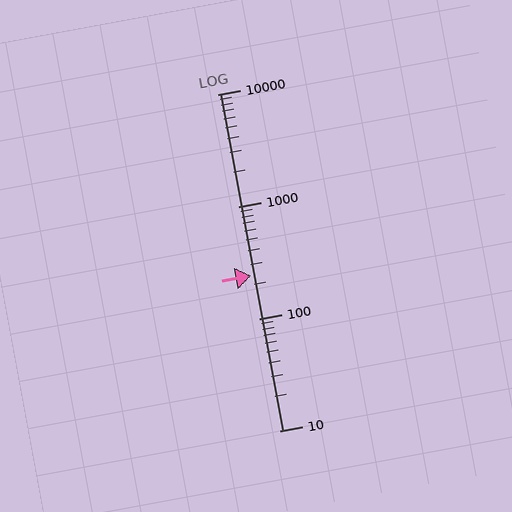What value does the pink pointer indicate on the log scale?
The pointer indicates approximately 240.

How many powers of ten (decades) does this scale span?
The scale spans 3 decades, from 10 to 10000.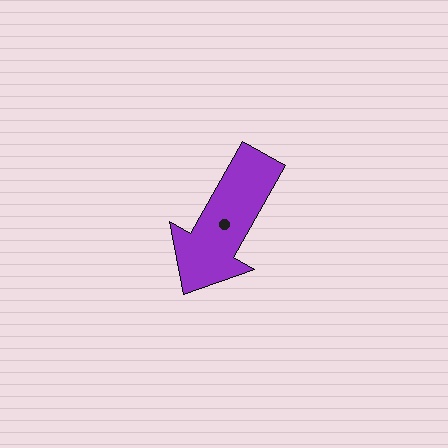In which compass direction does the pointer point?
Southwest.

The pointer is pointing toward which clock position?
Roughly 7 o'clock.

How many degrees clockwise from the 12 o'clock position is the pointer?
Approximately 210 degrees.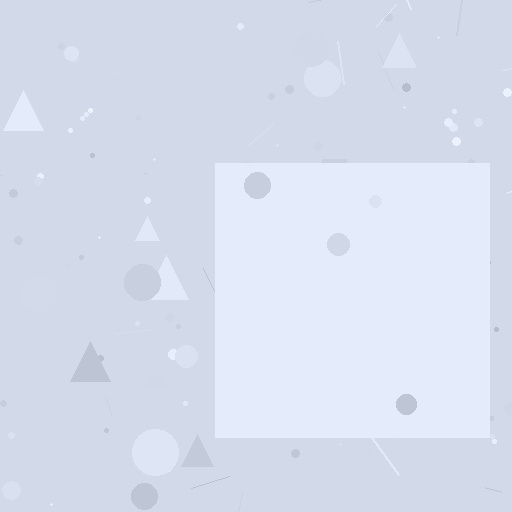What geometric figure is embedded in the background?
A square is embedded in the background.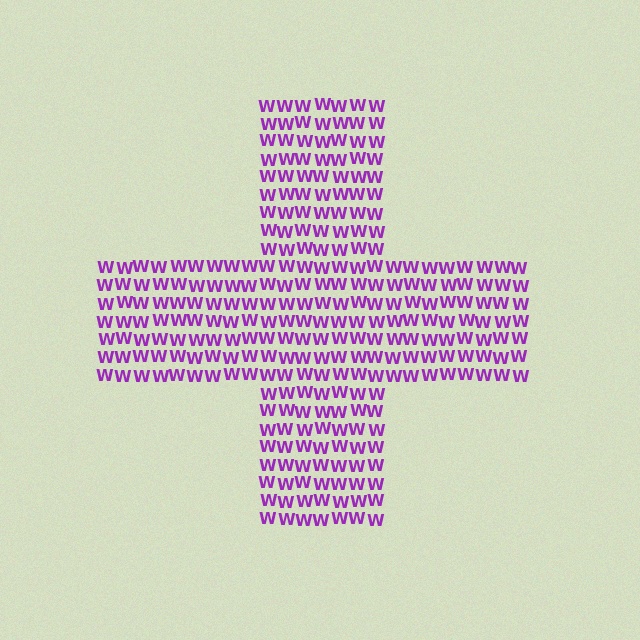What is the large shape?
The large shape is a cross.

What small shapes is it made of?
It is made of small letter W's.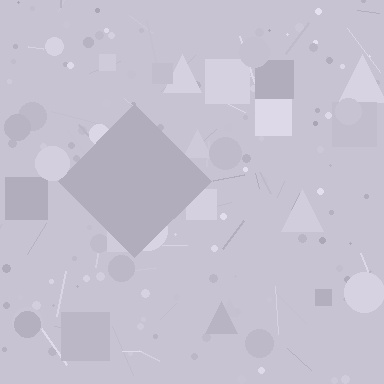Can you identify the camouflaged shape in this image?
The camouflaged shape is a diamond.